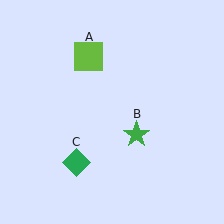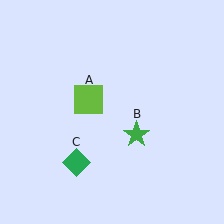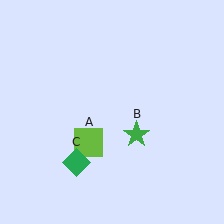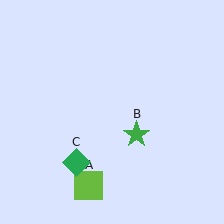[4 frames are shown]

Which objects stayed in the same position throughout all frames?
Green star (object B) and green diamond (object C) remained stationary.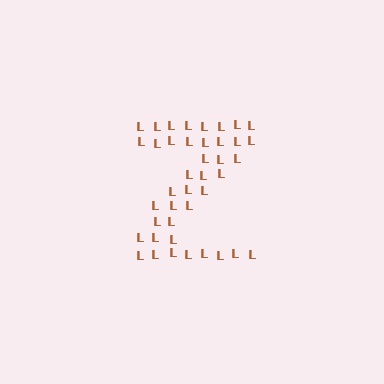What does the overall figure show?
The overall figure shows the letter Z.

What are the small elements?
The small elements are letter L's.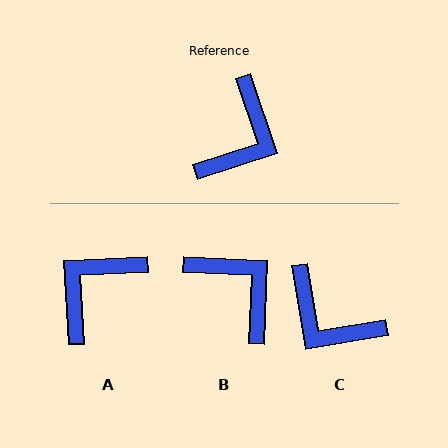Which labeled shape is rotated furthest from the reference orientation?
A, about 165 degrees away.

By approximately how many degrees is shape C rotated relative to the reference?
Approximately 99 degrees clockwise.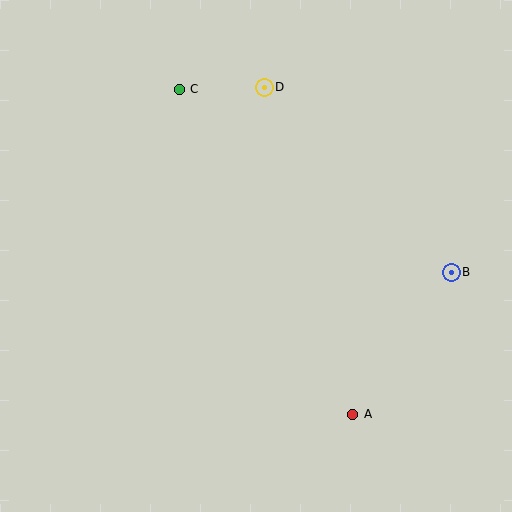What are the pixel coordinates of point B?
Point B is at (451, 272).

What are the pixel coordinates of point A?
Point A is at (353, 414).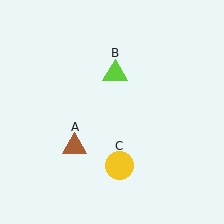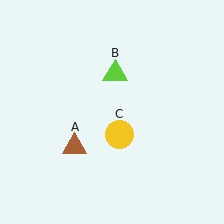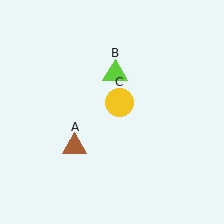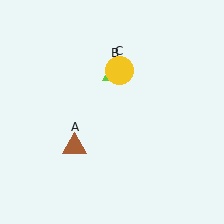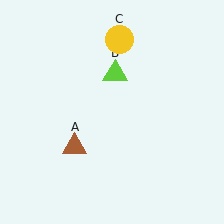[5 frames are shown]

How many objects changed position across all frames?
1 object changed position: yellow circle (object C).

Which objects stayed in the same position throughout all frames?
Brown triangle (object A) and lime triangle (object B) remained stationary.